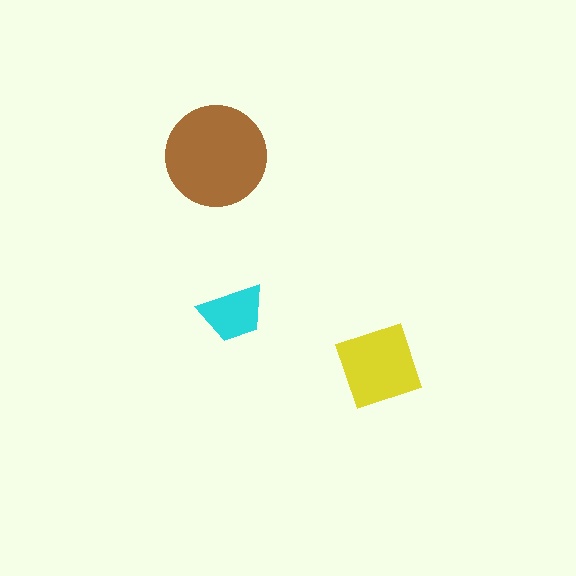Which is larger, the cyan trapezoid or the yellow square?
The yellow square.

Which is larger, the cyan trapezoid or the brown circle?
The brown circle.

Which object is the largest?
The brown circle.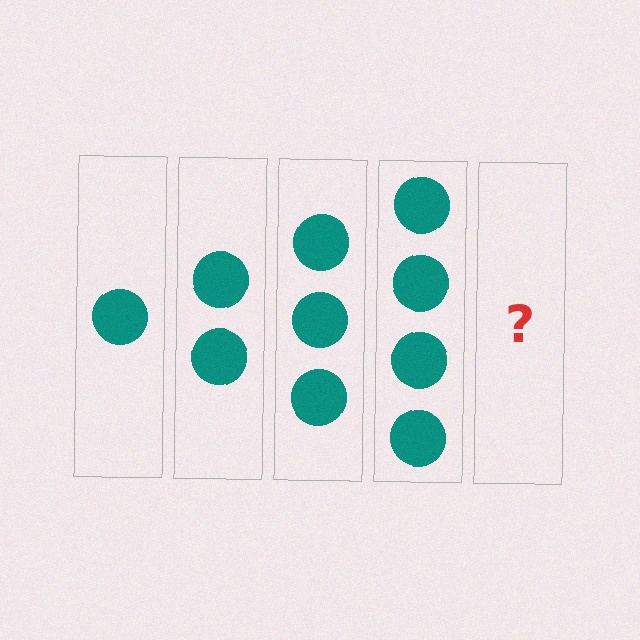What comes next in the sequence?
The next element should be 5 circles.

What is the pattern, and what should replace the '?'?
The pattern is that each step adds one more circle. The '?' should be 5 circles.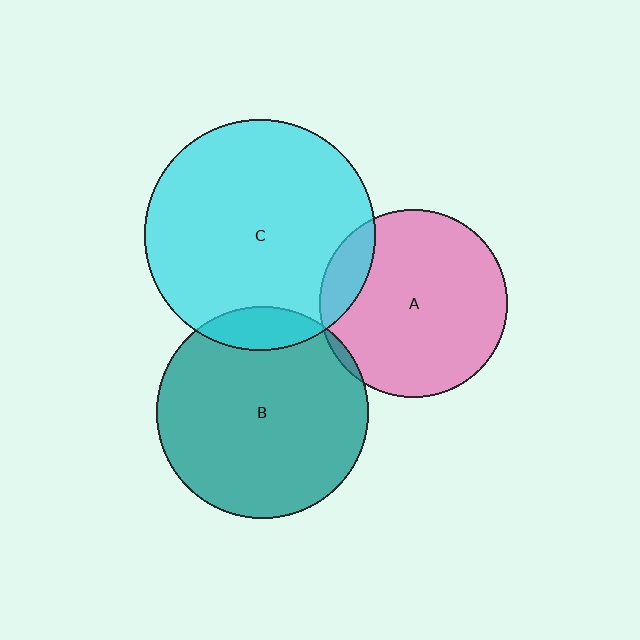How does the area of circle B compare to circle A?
Approximately 1.3 times.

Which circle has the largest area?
Circle C (cyan).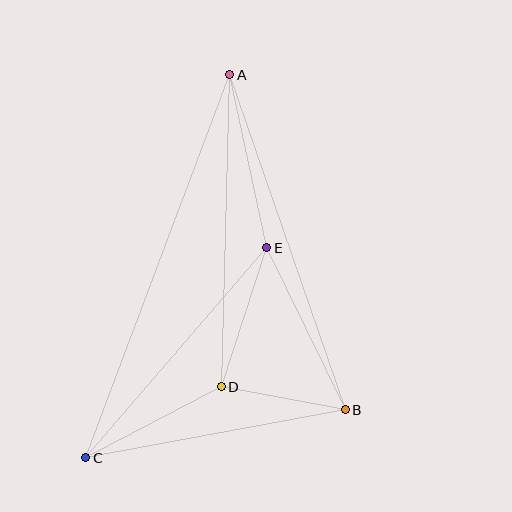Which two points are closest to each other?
Points B and D are closest to each other.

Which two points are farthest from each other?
Points A and C are farthest from each other.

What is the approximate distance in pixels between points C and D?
The distance between C and D is approximately 153 pixels.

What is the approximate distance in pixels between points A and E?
The distance between A and E is approximately 177 pixels.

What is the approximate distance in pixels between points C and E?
The distance between C and E is approximately 277 pixels.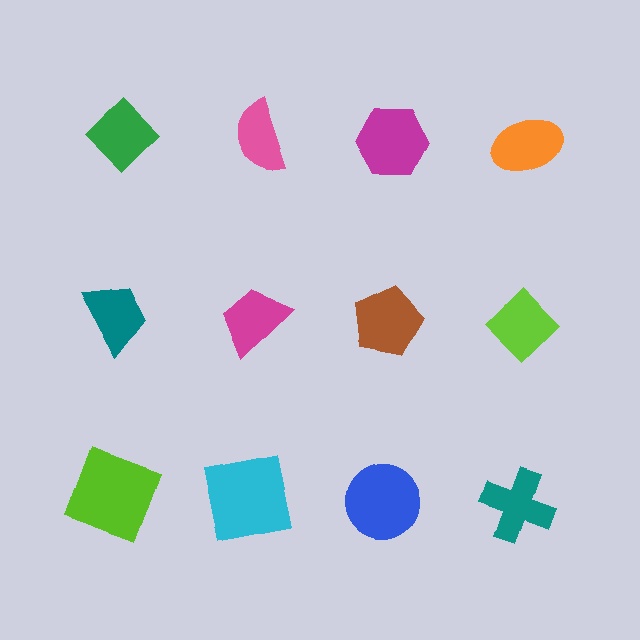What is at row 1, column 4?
An orange ellipse.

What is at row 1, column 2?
A pink semicircle.